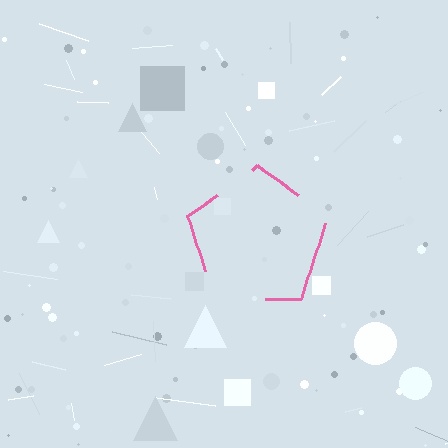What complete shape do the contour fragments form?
The contour fragments form a pentagon.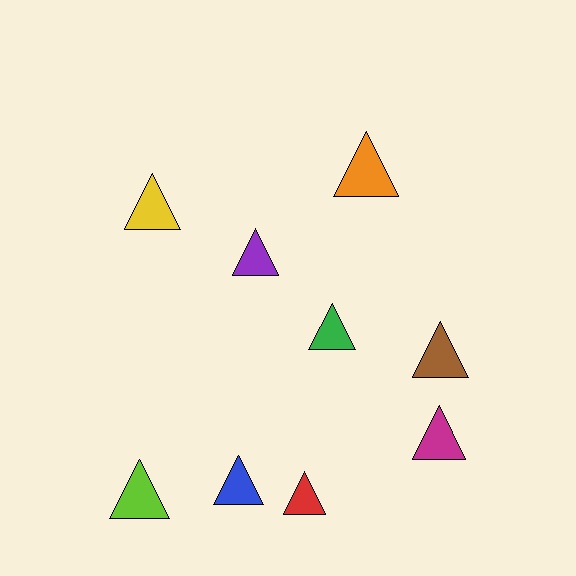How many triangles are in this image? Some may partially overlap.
There are 9 triangles.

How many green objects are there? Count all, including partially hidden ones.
There is 1 green object.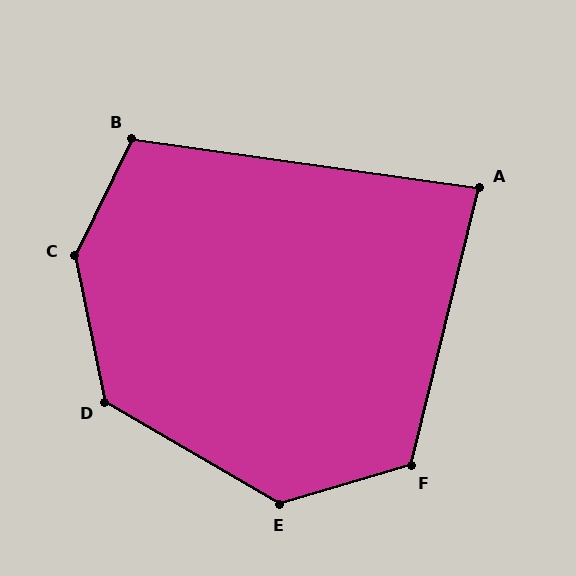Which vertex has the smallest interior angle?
A, at approximately 84 degrees.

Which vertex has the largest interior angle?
C, at approximately 142 degrees.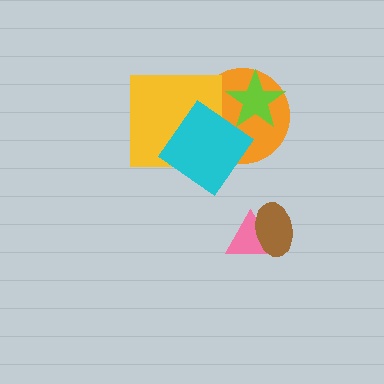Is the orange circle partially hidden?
Yes, it is partially covered by another shape.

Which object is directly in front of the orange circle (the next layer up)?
The yellow square is directly in front of the orange circle.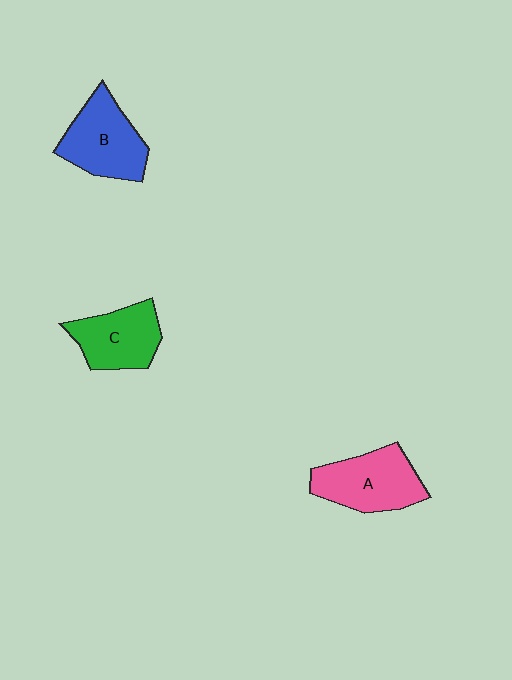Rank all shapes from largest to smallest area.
From largest to smallest: A (pink), B (blue), C (green).